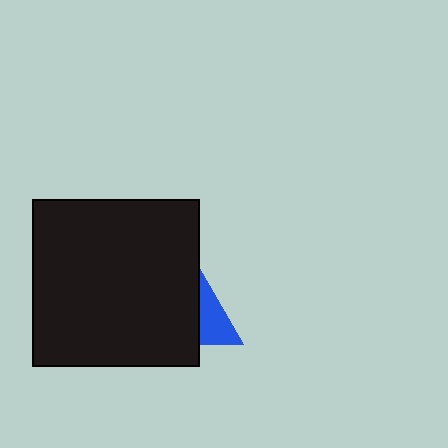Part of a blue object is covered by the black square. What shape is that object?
It is a triangle.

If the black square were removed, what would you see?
You would see the complete blue triangle.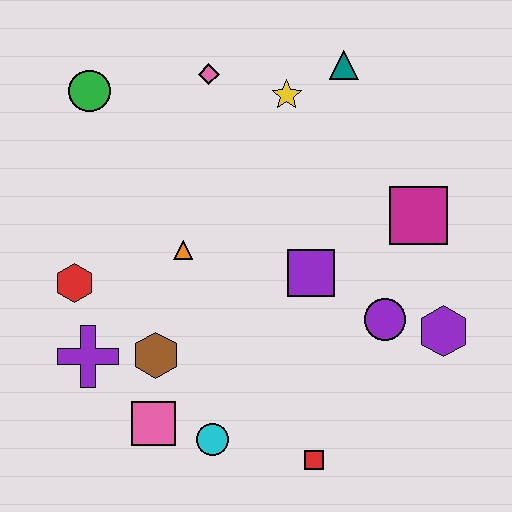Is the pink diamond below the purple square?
No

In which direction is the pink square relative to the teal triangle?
The pink square is below the teal triangle.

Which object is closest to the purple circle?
The purple hexagon is closest to the purple circle.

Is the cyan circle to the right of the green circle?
Yes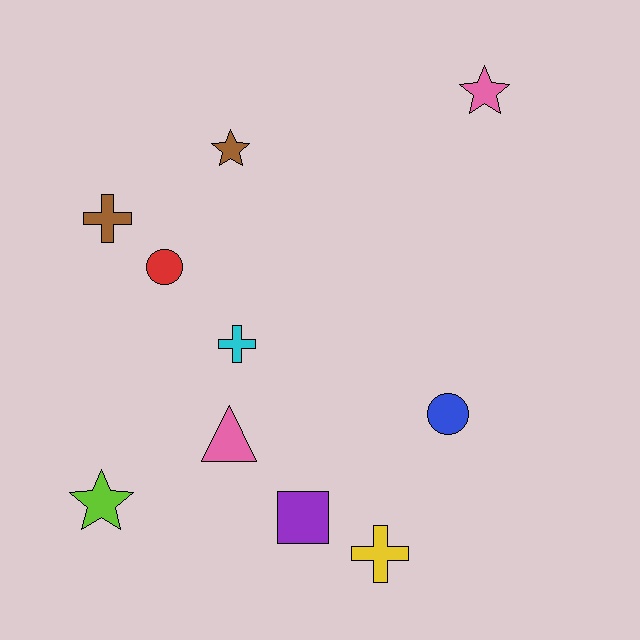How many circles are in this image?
There are 2 circles.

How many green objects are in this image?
There are no green objects.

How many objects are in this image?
There are 10 objects.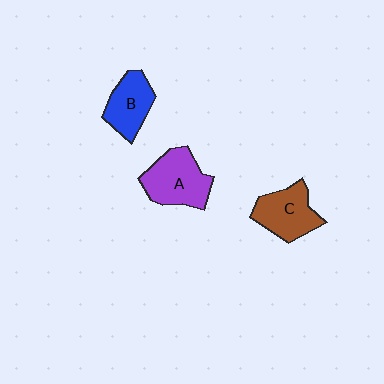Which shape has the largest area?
Shape A (purple).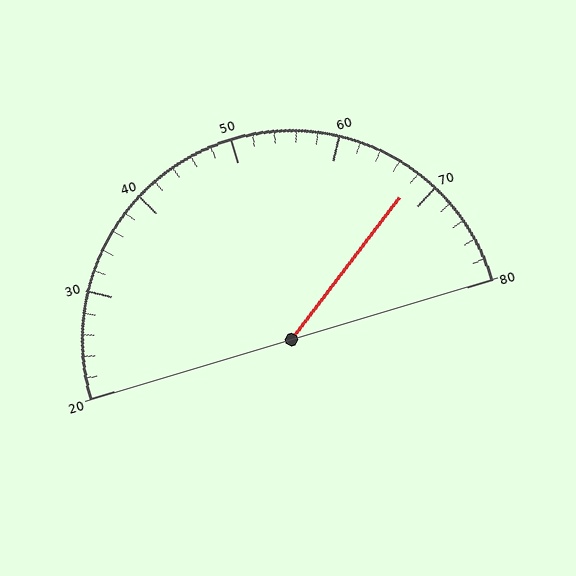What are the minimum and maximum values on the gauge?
The gauge ranges from 20 to 80.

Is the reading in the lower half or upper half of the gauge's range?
The reading is in the upper half of the range (20 to 80).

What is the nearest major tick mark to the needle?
The nearest major tick mark is 70.